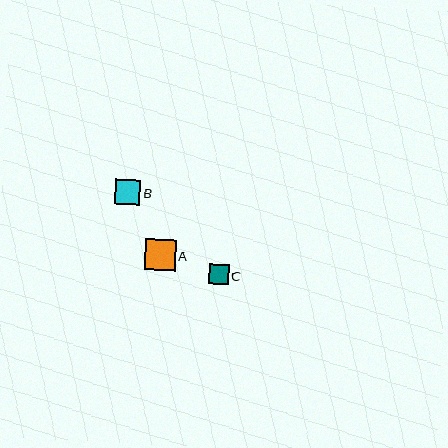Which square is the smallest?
Square C is the smallest with a size of approximately 20 pixels.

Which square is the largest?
Square A is the largest with a size of approximately 31 pixels.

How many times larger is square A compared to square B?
Square A is approximately 1.3 times the size of square B.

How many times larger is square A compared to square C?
Square A is approximately 1.6 times the size of square C.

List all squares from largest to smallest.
From largest to smallest: A, B, C.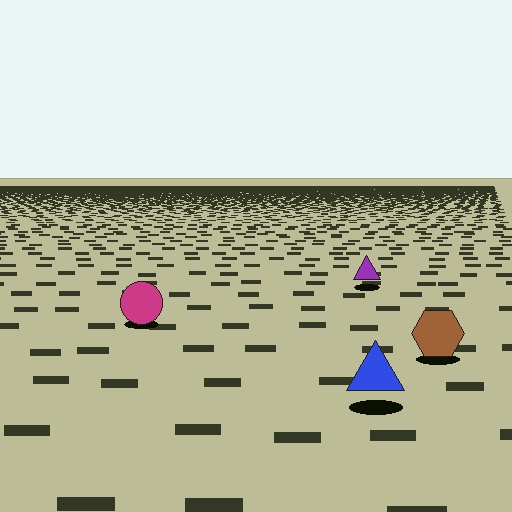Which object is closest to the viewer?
The blue triangle is closest. The texture marks near it are larger and more spread out.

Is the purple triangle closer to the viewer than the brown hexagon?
No. The brown hexagon is closer — you can tell from the texture gradient: the ground texture is coarser near it.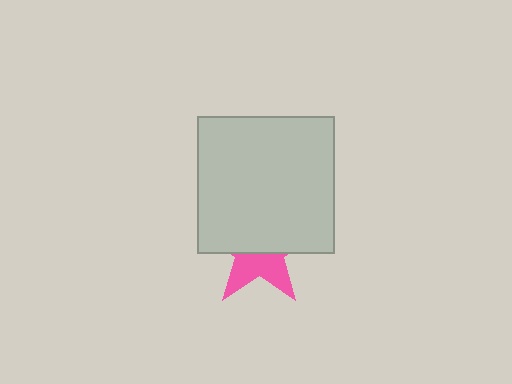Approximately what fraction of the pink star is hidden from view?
Roughly 59% of the pink star is hidden behind the light gray square.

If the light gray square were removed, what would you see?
You would see the complete pink star.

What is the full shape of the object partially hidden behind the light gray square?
The partially hidden object is a pink star.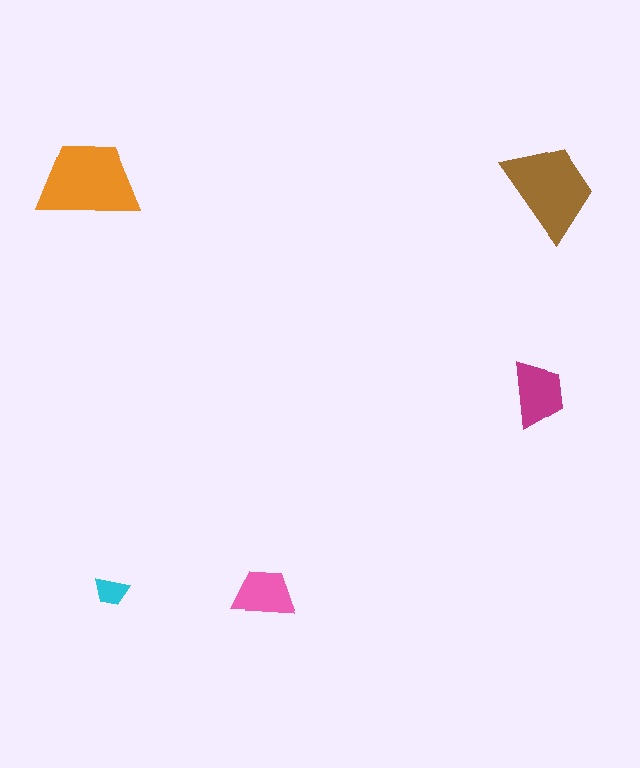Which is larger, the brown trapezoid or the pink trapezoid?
The brown one.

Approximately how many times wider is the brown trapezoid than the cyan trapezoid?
About 3 times wider.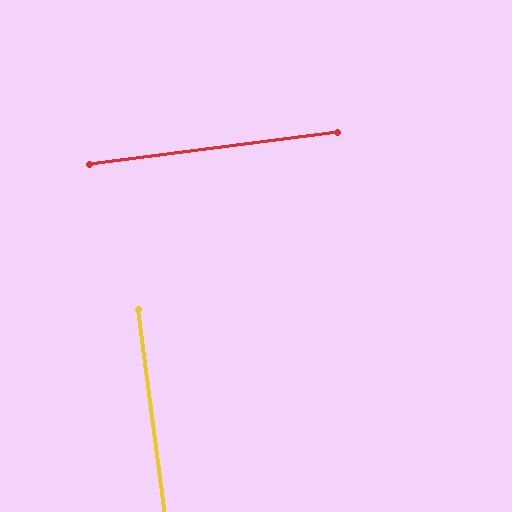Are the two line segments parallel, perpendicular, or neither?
Perpendicular — they meet at approximately 90°.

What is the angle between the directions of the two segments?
Approximately 90 degrees.